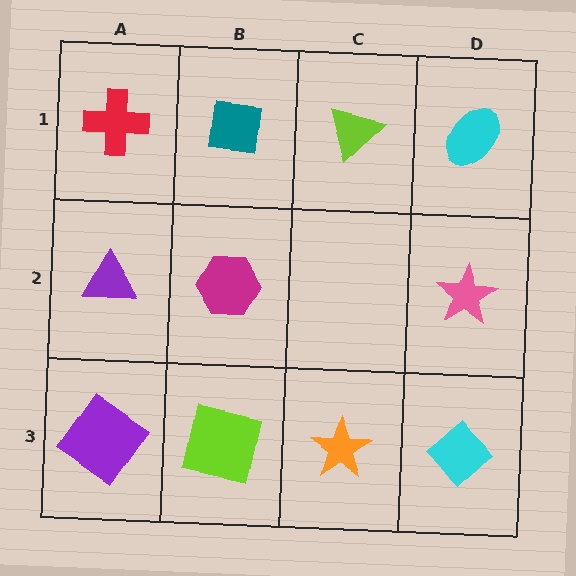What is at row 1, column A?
A red cross.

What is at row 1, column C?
A lime triangle.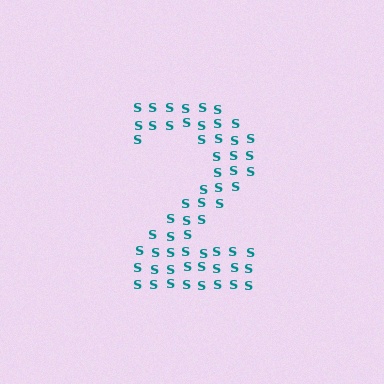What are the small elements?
The small elements are letter S's.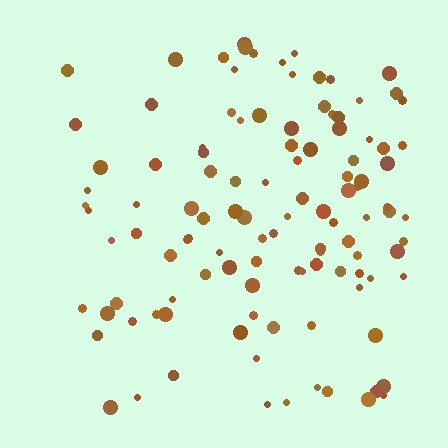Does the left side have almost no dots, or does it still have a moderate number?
Still a moderate number, just noticeably fewer than the right.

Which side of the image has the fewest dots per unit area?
The left.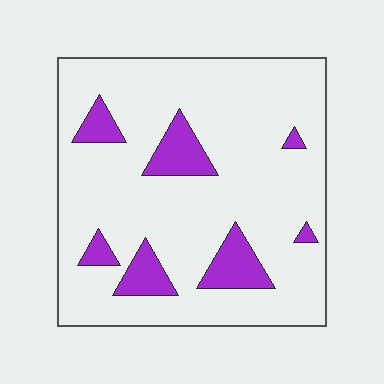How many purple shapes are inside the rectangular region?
7.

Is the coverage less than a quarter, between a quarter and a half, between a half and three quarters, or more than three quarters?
Less than a quarter.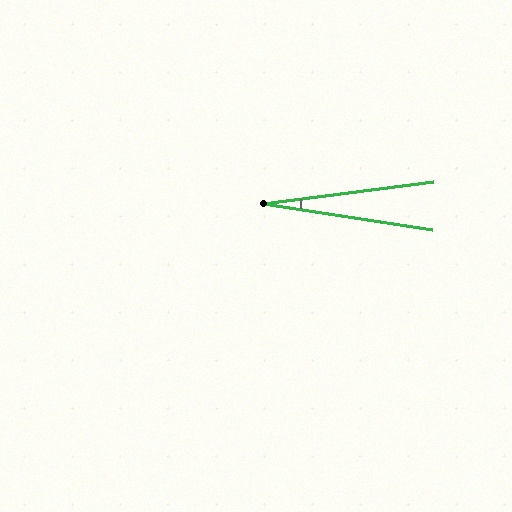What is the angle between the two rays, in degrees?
Approximately 16 degrees.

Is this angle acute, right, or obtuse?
It is acute.